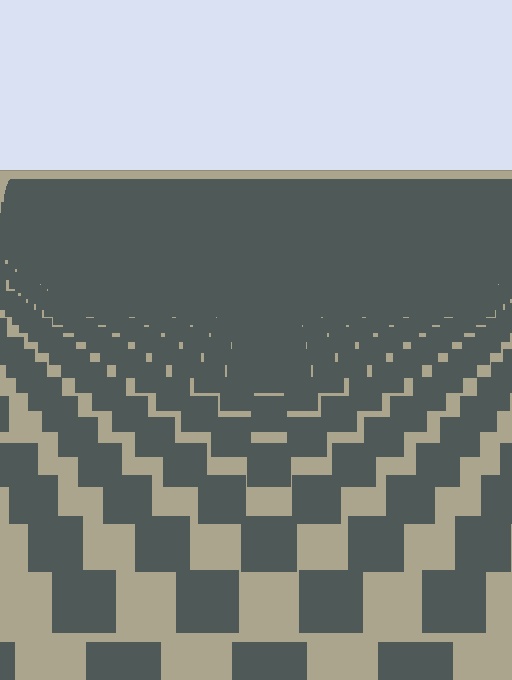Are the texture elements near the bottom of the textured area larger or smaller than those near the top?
Larger. Near the bottom, elements are closer to the viewer and appear at a bigger on-screen size.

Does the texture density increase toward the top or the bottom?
Density increases toward the top.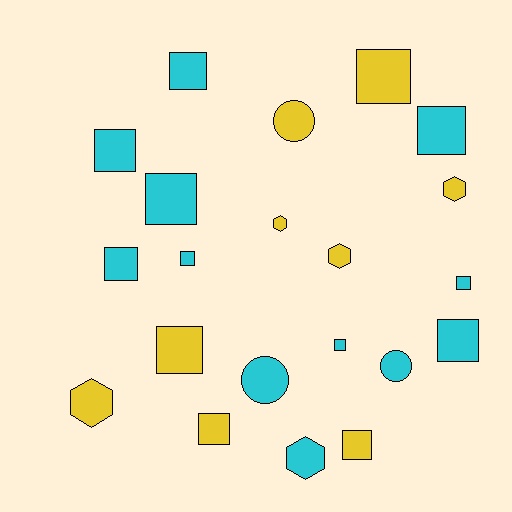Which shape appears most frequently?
Square, with 13 objects.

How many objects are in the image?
There are 21 objects.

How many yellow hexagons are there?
There are 4 yellow hexagons.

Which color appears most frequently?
Cyan, with 12 objects.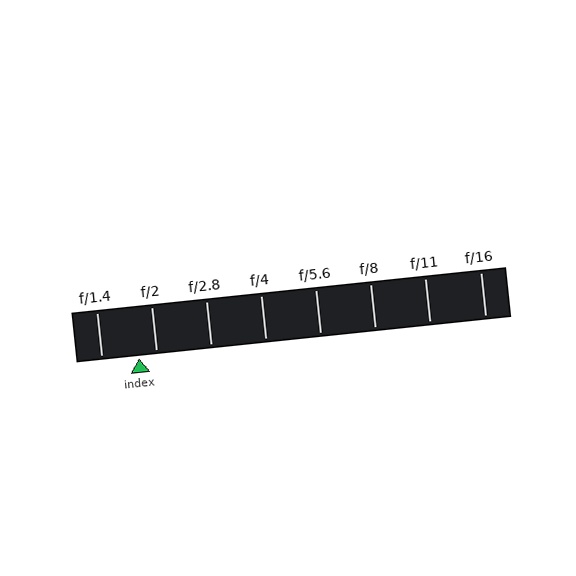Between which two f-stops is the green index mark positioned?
The index mark is between f/1.4 and f/2.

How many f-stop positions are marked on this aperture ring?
There are 8 f-stop positions marked.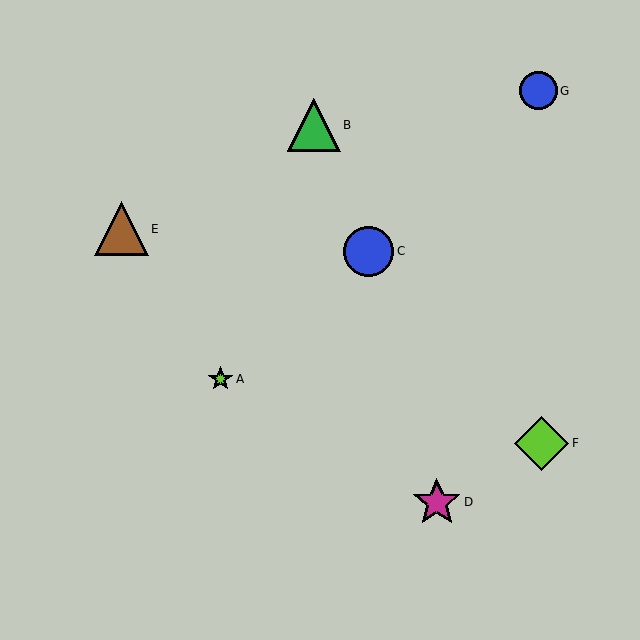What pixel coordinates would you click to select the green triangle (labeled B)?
Click at (314, 125) to select the green triangle B.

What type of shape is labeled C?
Shape C is a blue circle.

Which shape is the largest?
The lime diamond (labeled F) is the largest.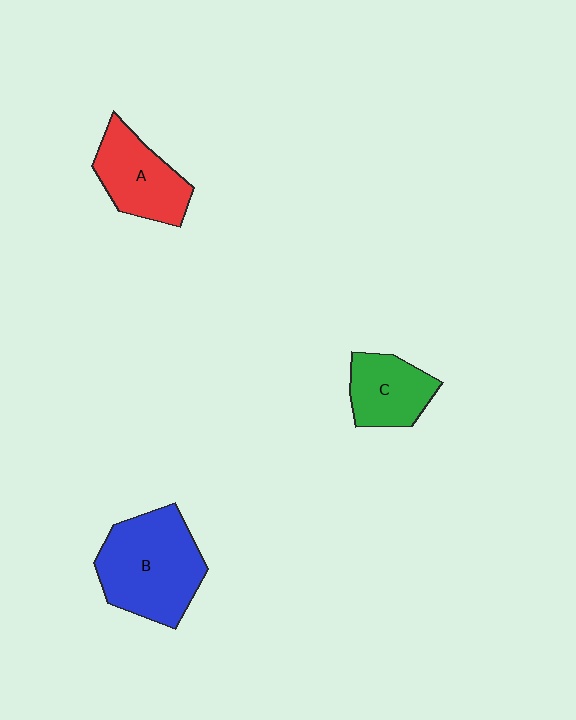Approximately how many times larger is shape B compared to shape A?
Approximately 1.5 times.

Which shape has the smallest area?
Shape C (green).